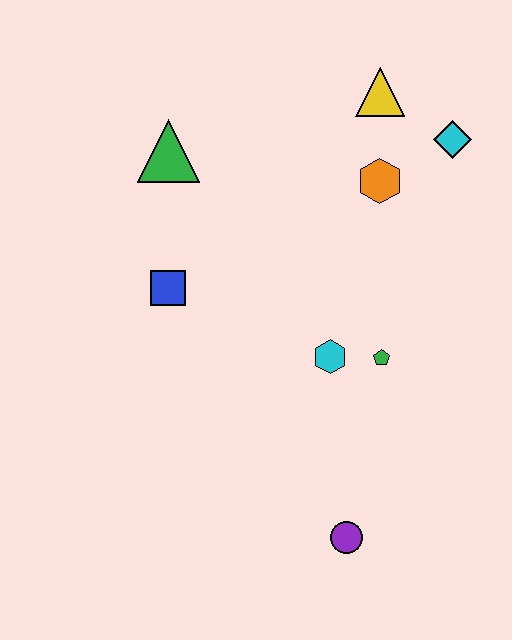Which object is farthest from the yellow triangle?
The purple circle is farthest from the yellow triangle.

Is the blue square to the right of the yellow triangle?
No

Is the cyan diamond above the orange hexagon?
Yes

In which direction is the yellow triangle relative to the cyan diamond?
The yellow triangle is to the left of the cyan diamond.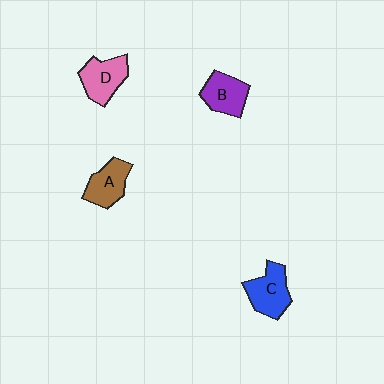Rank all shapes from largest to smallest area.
From largest to smallest: C (blue), D (pink), B (purple), A (brown).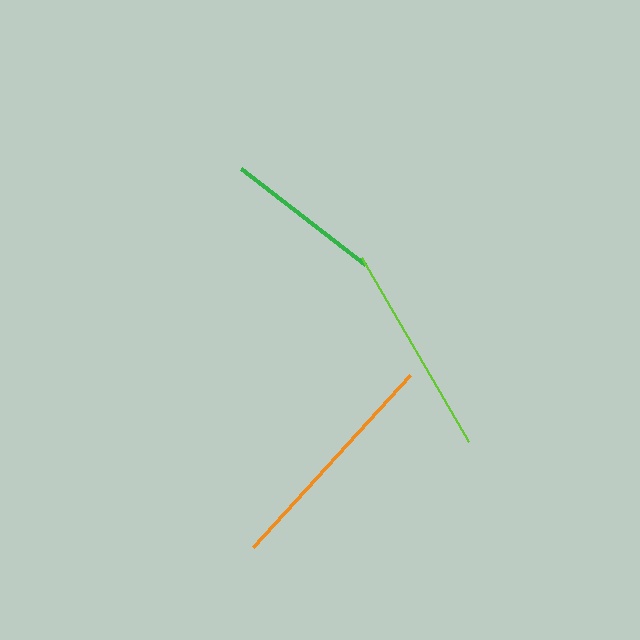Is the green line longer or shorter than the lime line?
The lime line is longer than the green line.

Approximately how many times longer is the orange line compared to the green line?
The orange line is approximately 1.5 times the length of the green line.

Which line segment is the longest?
The orange line is the longest at approximately 233 pixels.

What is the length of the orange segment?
The orange segment is approximately 233 pixels long.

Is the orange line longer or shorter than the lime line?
The orange line is longer than the lime line.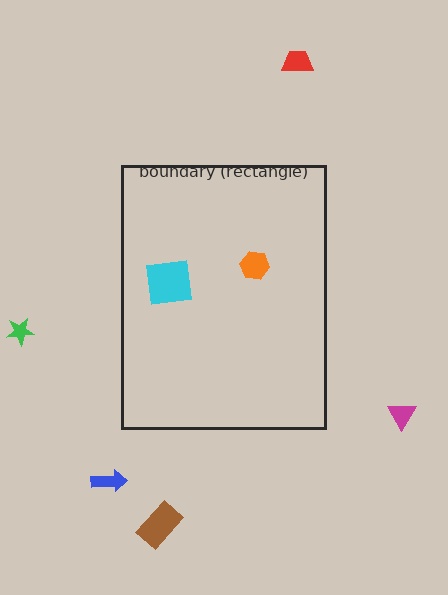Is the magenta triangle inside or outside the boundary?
Outside.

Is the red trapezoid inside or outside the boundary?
Outside.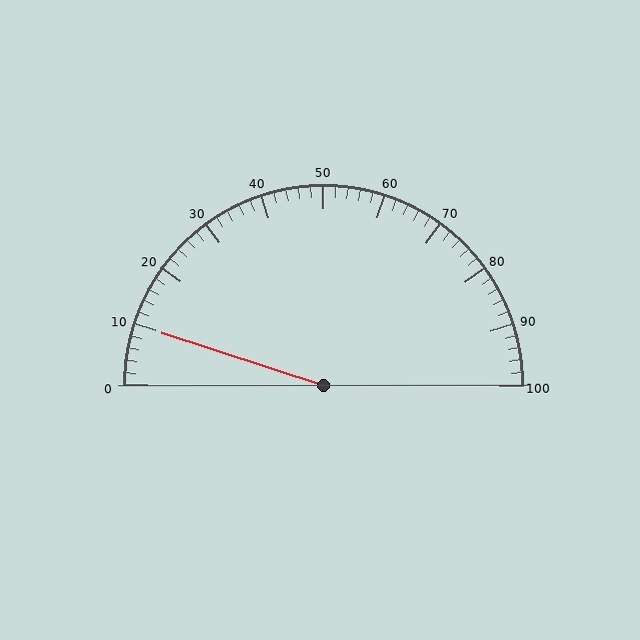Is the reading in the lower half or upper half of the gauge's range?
The reading is in the lower half of the range (0 to 100).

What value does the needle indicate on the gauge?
The needle indicates approximately 10.